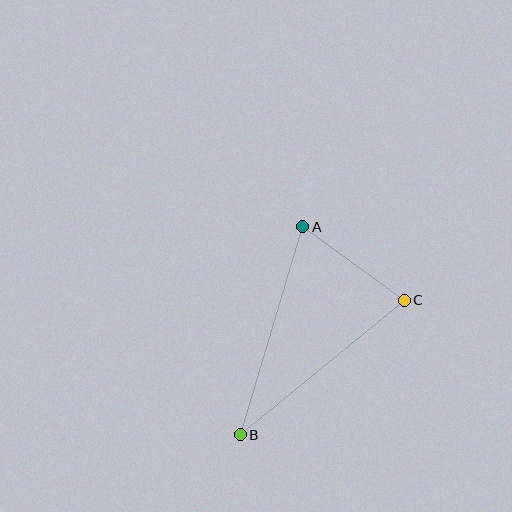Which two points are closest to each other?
Points A and C are closest to each other.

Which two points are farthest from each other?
Points A and B are farthest from each other.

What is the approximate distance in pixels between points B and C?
The distance between B and C is approximately 212 pixels.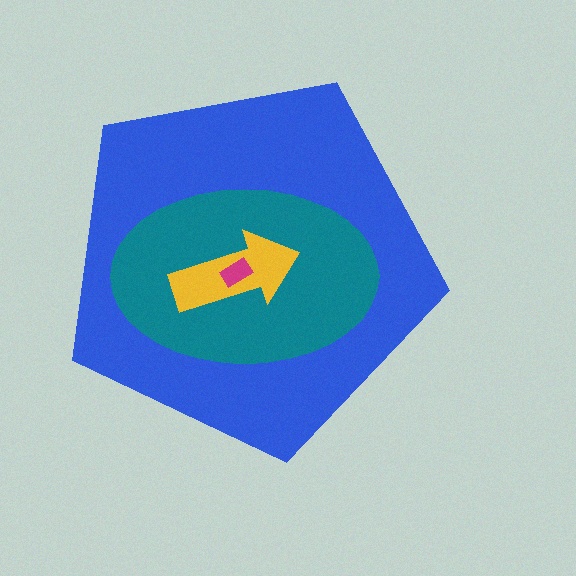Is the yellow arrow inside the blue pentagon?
Yes.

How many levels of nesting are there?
4.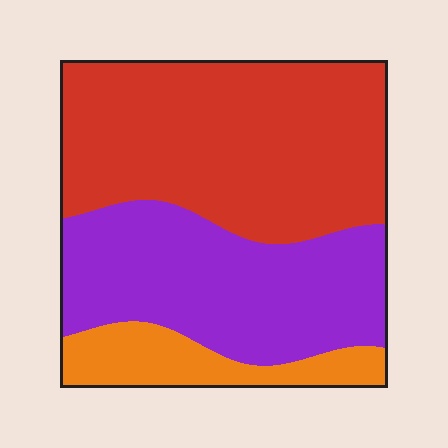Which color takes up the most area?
Red, at roughly 50%.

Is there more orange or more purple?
Purple.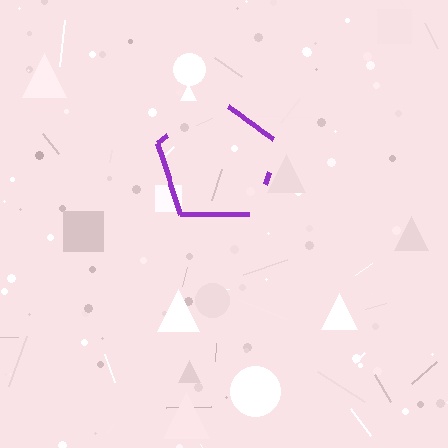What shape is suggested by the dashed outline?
The dashed outline suggests a pentagon.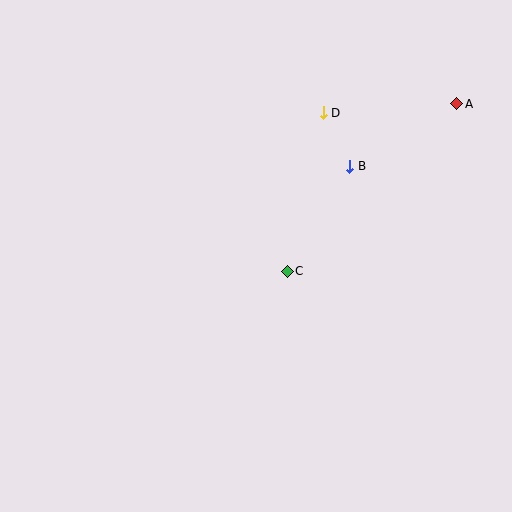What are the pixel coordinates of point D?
Point D is at (323, 113).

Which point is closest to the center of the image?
Point C at (287, 271) is closest to the center.